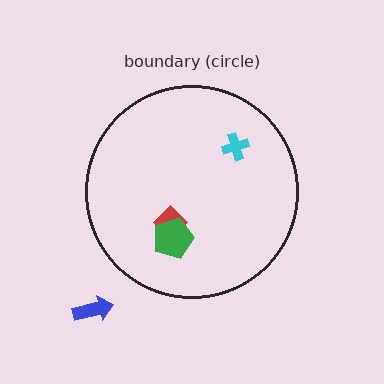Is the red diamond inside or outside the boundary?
Inside.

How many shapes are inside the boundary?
3 inside, 1 outside.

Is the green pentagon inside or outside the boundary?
Inside.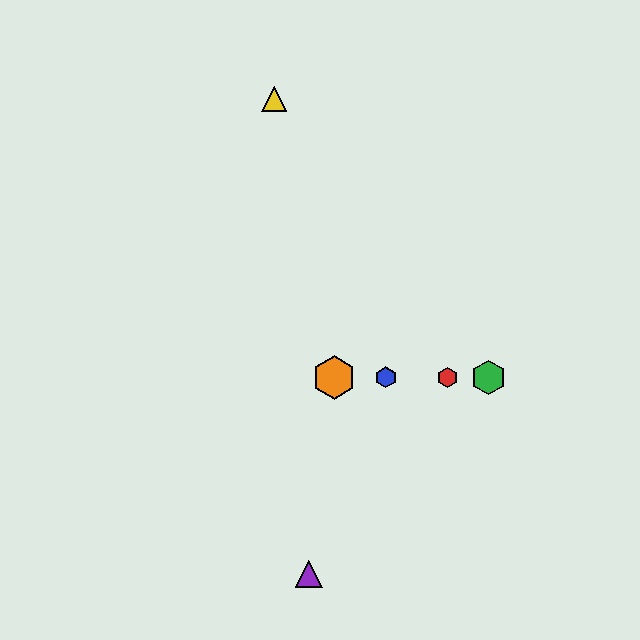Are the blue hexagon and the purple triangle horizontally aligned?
No, the blue hexagon is at y≈377 and the purple triangle is at y≈574.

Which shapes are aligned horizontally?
The red hexagon, the blue hexagon, the green hexagon, the orange hexagon are aligned horizontally.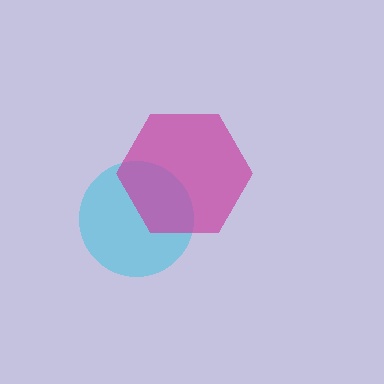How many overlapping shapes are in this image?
There are 2 overlapping shapes in the image.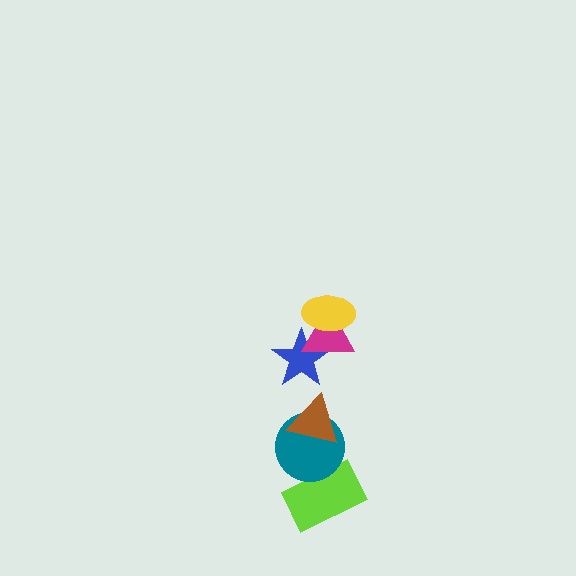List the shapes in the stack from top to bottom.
From top to bottom: the yellow ellipse, the magenta triangle, the blue star, the brown triangle, the teal circle, the lime rectangle.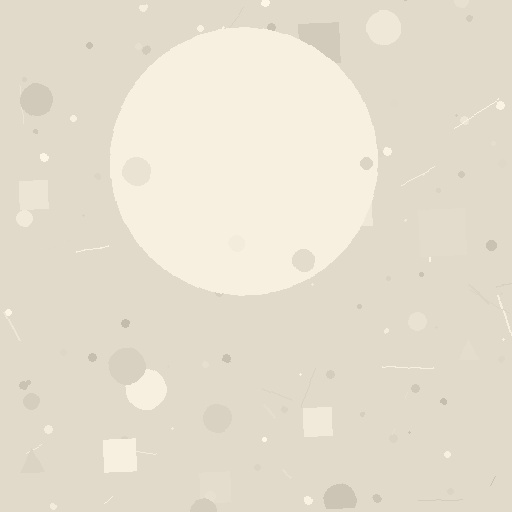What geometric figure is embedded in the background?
A circle is embedded in the background.